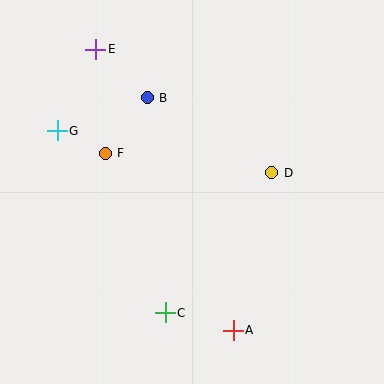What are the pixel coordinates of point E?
Point E is at (96, 49).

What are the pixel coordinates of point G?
Point G is at (57, 131).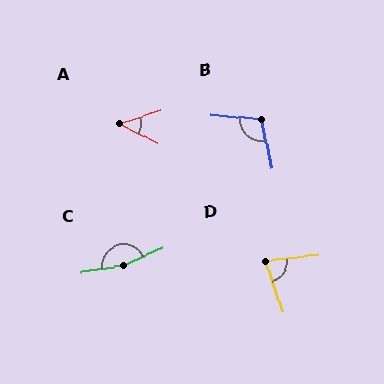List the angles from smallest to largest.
A (44°), D (78°), B (107°), C (165°).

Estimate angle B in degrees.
Approximately 107 degrees.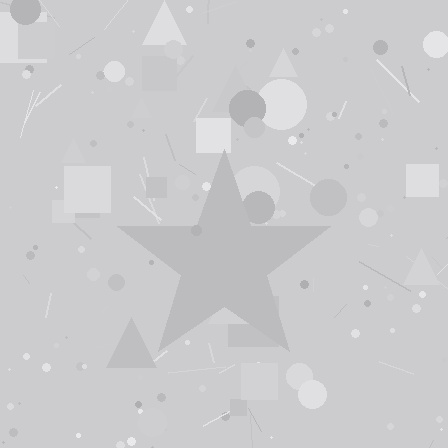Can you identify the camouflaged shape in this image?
The camouflaged shape is a star.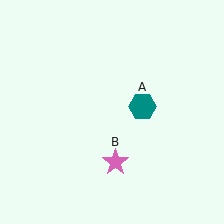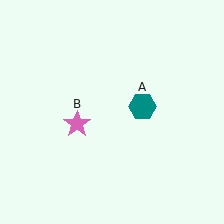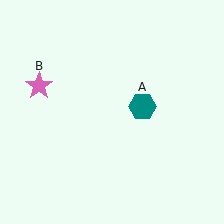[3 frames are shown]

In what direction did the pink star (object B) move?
The pink star (object B) moved up and to the left.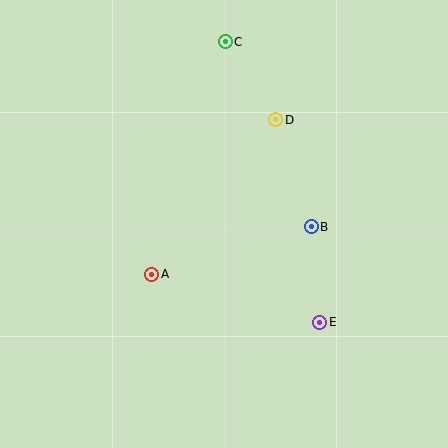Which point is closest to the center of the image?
Point B at (311, 227) is closest to the center.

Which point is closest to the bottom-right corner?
Point E is closest to the bottom-right corner.